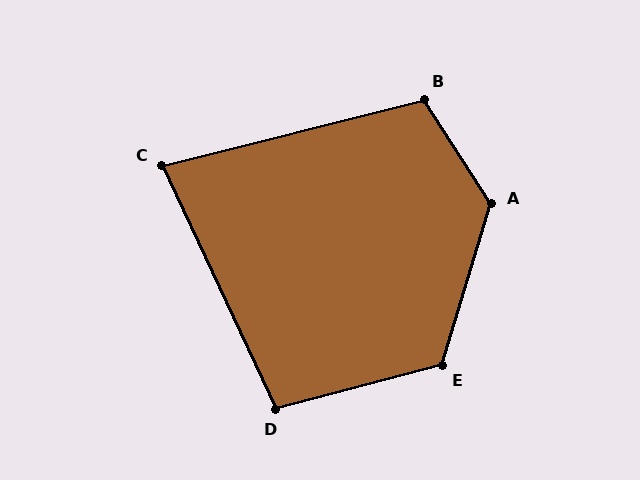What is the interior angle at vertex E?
Approximately 122 degrees (obtuse).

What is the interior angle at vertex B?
Approximately 109 degrees (obtuse).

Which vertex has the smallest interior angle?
C, at approximately 79 degrees.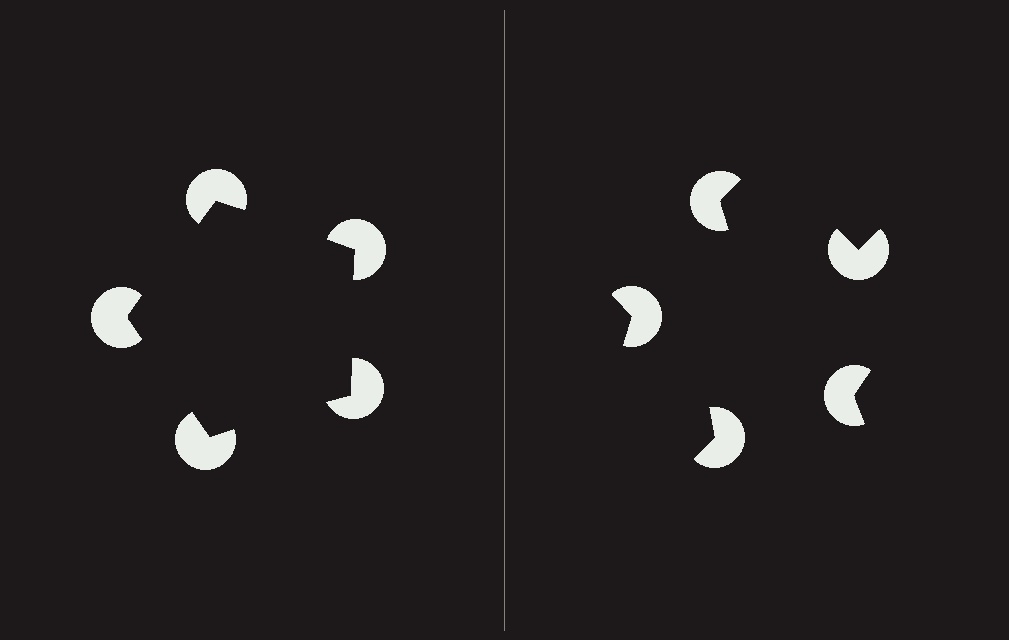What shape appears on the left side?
An illusory pentagon.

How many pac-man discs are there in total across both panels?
10 — 5 on each side.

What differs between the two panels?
The pac-man discs are positioned identically on both sides; only the wedge orientations differ. On the left they align to a pentagon; on the right they are misaligned.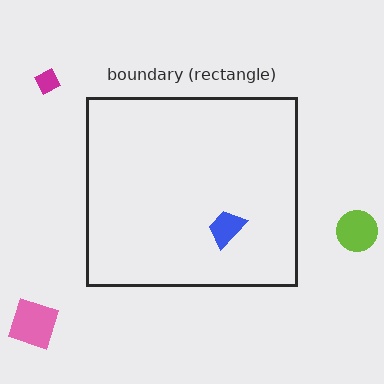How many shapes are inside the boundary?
1 inside, 3 outside.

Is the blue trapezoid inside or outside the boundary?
Inside.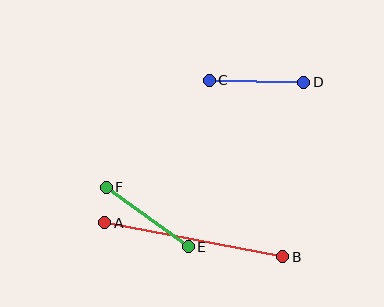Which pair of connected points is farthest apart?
Points A and B are farthest apart.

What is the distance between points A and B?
The distance is approximately 181 pixels.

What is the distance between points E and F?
The distance is approximately 101 pixels.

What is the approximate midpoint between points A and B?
The midpoint is at approximately (194, 240) pixels.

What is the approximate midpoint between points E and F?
The midpoint is at approximately (147, 217) pixels.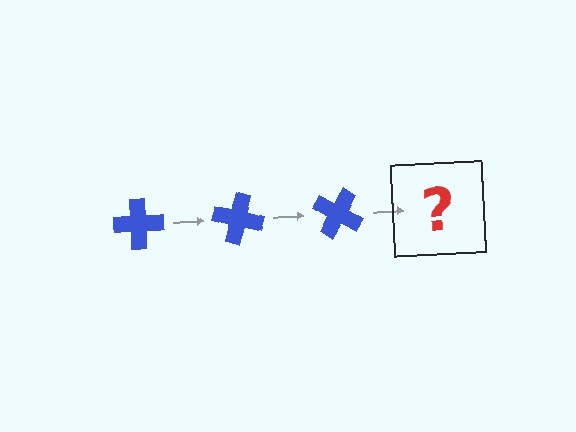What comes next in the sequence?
The next element should be a blue cross rotated 45 degrees.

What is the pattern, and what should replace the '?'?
The pattern is that the cross rotates 15 degrees each step. The '?' should be a blue cross rotated 45 degrees.